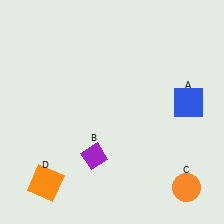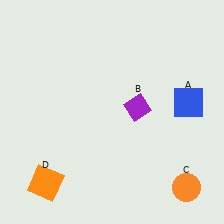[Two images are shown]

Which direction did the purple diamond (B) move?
The purple diamond (B) moved up.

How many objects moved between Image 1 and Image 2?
1 object moved between the two images.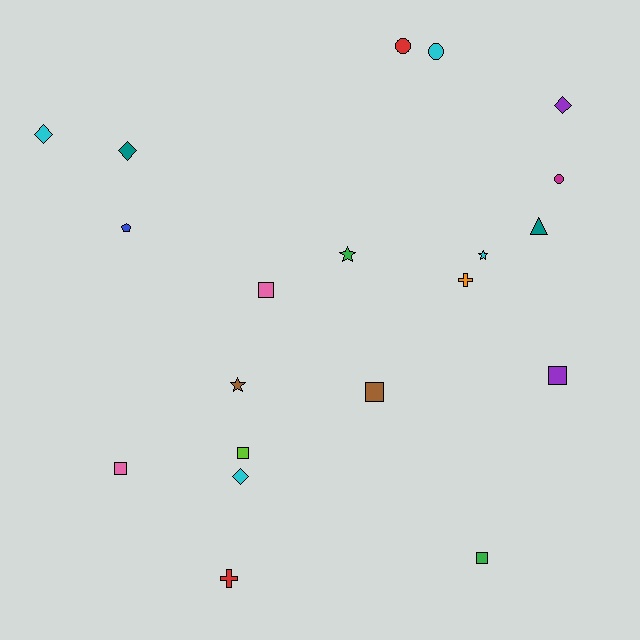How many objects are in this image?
There are 20 objects.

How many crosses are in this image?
There are 2 crosses.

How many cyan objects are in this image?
There are 4 cyan objects.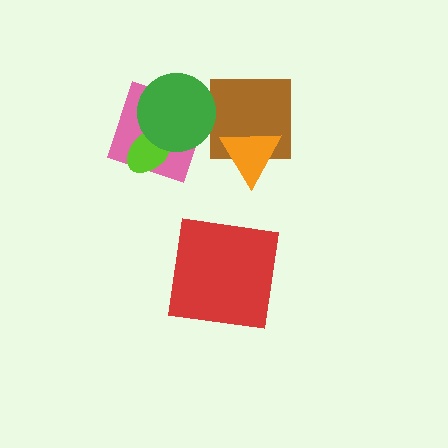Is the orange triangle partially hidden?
No, no other shape covers it.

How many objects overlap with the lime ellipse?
2 objects overlap with the lime ellipse.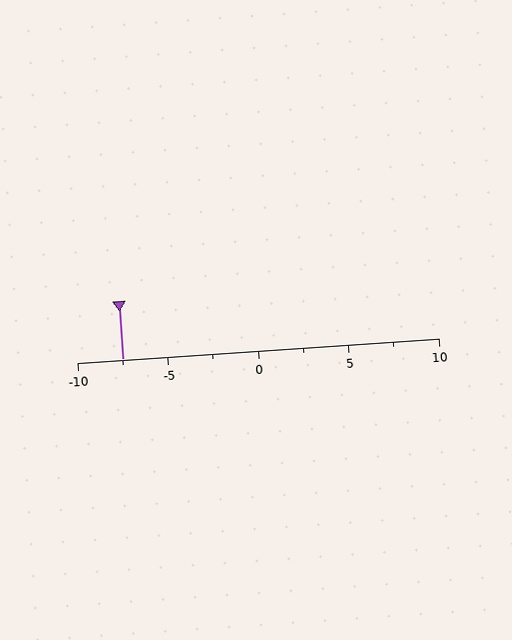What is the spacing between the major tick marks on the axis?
The major ticks are spaced 5 apart.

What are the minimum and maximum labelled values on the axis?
The axis runs from -10 to 10.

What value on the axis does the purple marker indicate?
The marker indicates approximately -7.5.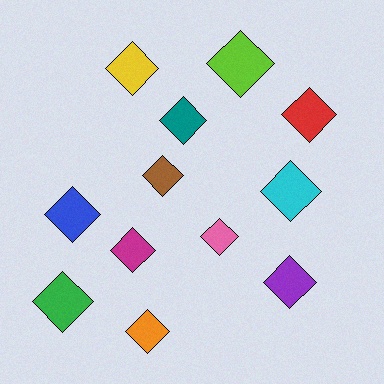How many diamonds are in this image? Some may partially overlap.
There are 12 diamonds.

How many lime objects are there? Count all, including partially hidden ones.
There is 1 lime object.